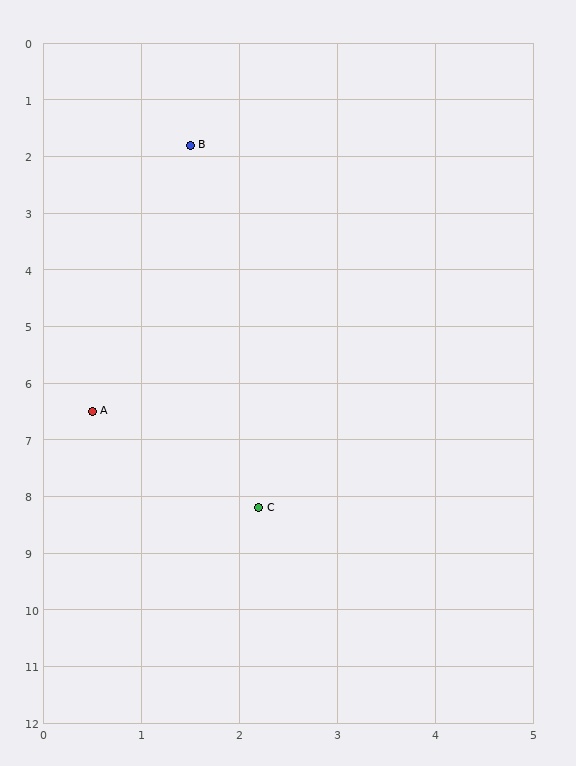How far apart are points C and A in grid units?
Points C and A are about 2.4 grid units apart.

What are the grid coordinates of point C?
Point C is at approximately (2.2, 8.2).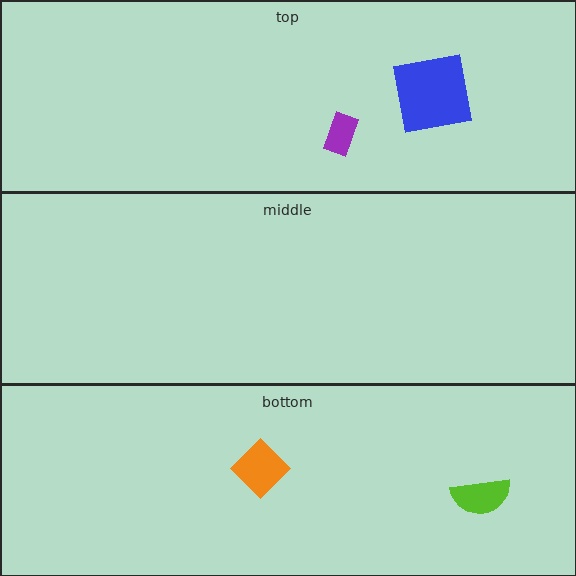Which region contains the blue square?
The top region.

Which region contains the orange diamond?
The bottom region.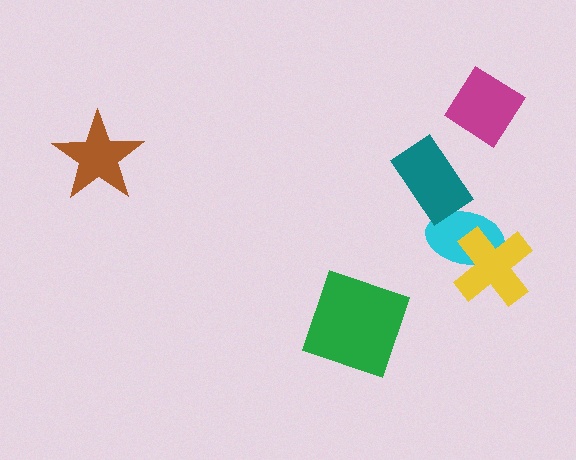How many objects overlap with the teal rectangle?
1 object overlaps with the teal rectangle.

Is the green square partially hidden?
No, no other shape covers it.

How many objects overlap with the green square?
0 objects overlap with the green square.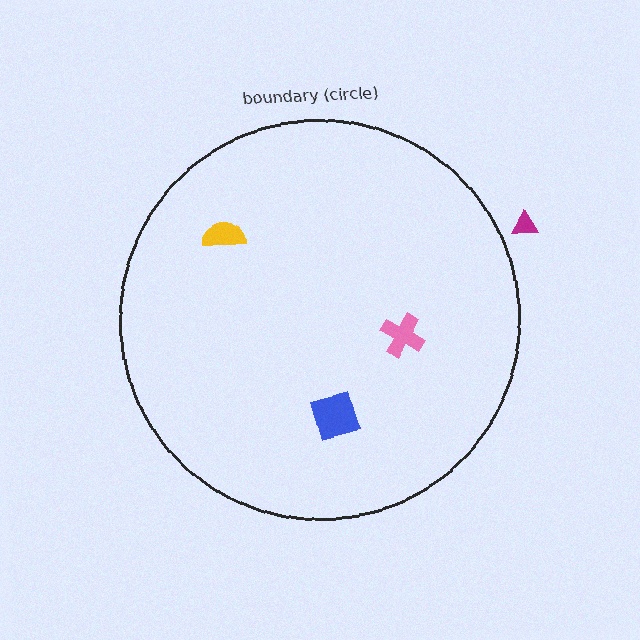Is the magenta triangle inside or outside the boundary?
Outside.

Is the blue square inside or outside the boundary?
Inside.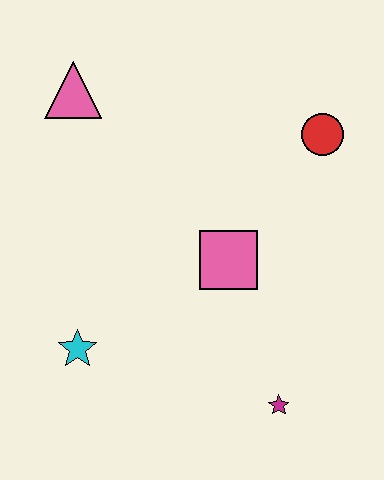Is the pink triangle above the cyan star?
Yes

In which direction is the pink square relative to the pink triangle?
The pink square is below the pink triangle.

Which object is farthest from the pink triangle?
The magenta star is farthest from the pink triangle.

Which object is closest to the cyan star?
The pink square is closest to the cyan star.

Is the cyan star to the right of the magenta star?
No